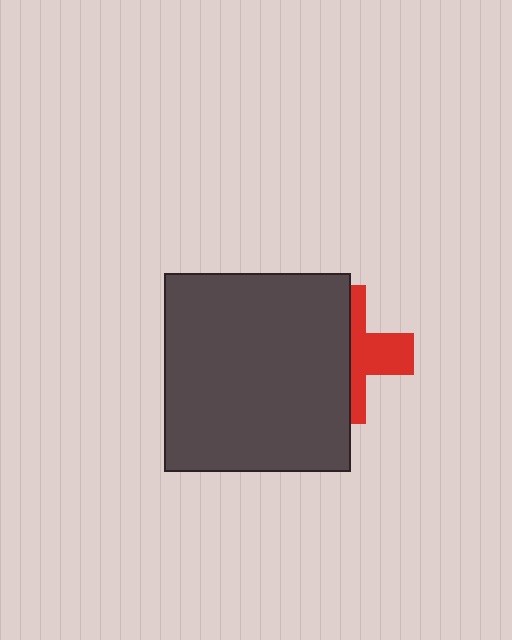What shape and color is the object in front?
The object in front is a dark gray rectangle.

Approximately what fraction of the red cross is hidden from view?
Roughly 60% of the red cross is hidden behind the dark gray rectangle.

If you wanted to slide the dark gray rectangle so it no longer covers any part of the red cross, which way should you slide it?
Slide it left — that is the most direct way to separate the two shapes.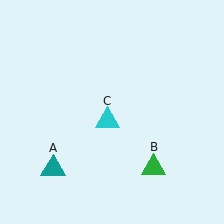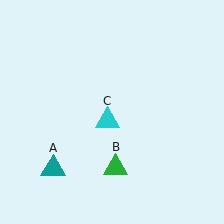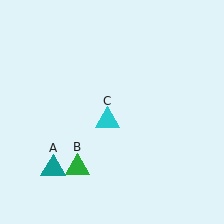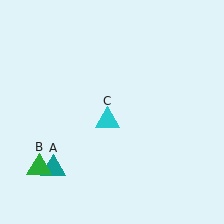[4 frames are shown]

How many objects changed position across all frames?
1 object changed position: green triangle (object B).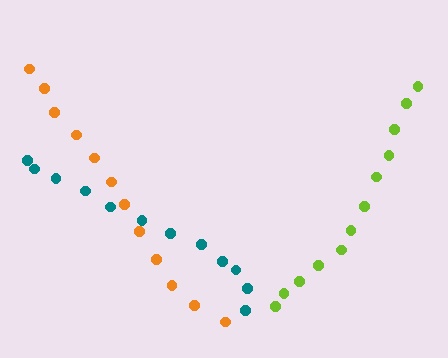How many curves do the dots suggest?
There are 3 distinct paths.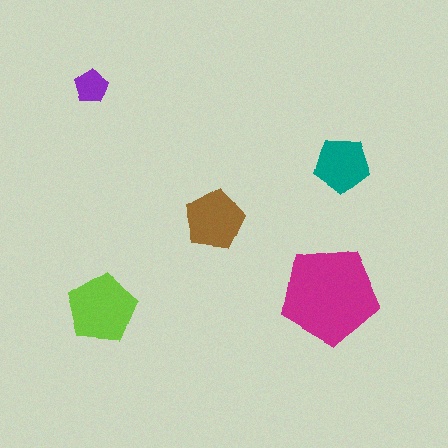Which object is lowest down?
The lime pentagon is bottommost.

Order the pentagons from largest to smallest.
the magenta one, the lime one, the brown one, the teal one, the purple one.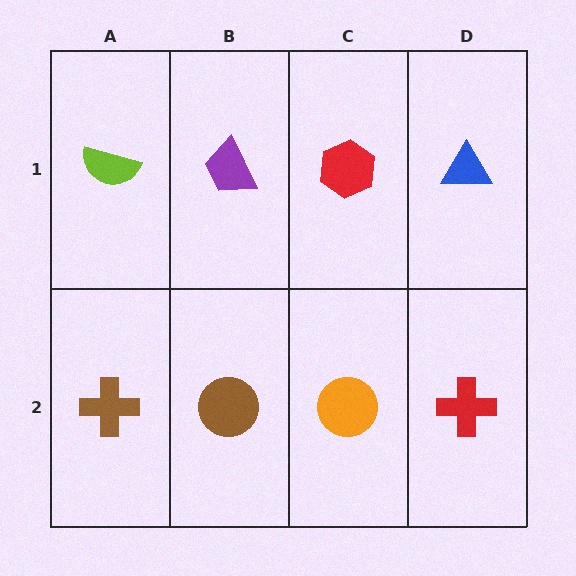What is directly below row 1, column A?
A brown cross.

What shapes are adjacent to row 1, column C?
An orange circle (row 2, column C), a purple trapezoid (row 1, column B), a blue triangle (row 1, column D).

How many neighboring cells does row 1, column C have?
3.